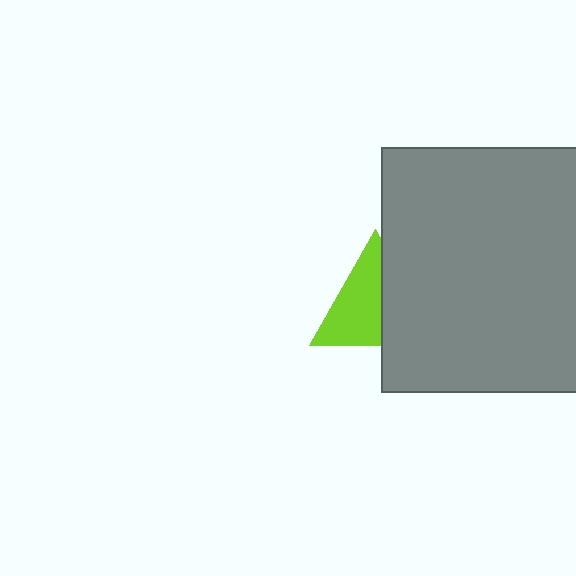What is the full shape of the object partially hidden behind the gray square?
The partially hidden object is a lime triangle.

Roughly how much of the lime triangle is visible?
About half of it is visible (roughly 58%).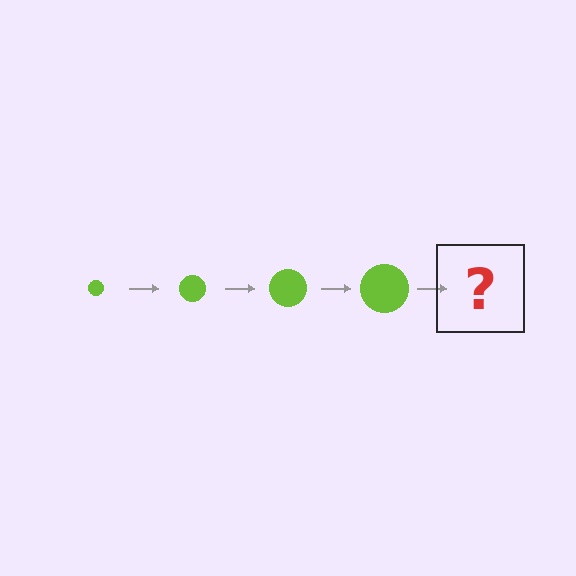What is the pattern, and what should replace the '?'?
The pattern is that the circle gets progressively larger each step. The '?' should be a lime circle, larger than the previous one.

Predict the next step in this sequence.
The next step is a lime circle, larger than the previous one.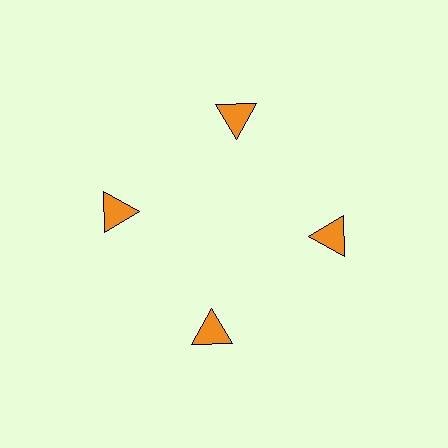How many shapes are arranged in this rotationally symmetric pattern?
There are 4 shapes, arranged in 4 groups of 1.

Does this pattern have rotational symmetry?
Yes, this pattern has 4-fold rotational symmetry. It looks the same after rotating 90 degrees around the center.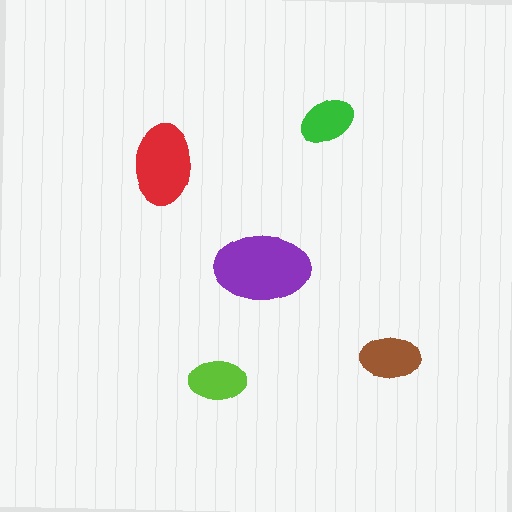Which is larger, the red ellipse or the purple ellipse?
The purple one.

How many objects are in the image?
There are 5 objects in the image.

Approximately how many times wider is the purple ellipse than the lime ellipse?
About 1.5 times wider.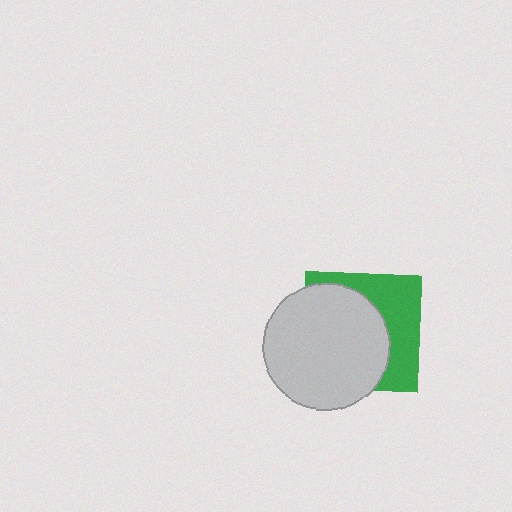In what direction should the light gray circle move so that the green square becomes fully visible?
The light gray circle should move left. That is the shortest direction to clear the overlap and leave the green square fully visible.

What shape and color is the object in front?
The object in front is a light gray circle.